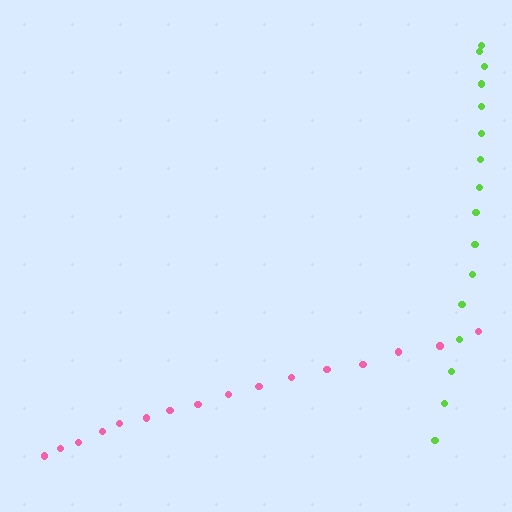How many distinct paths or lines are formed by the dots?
There are 2 distinct paths.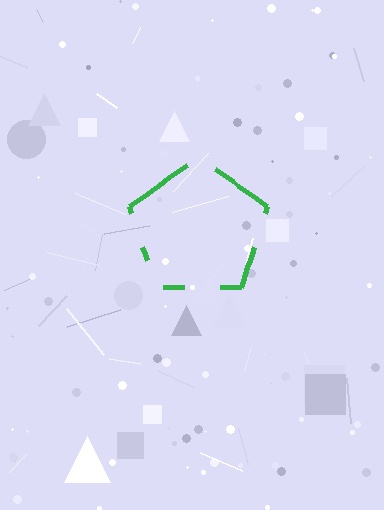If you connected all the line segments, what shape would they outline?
They would outline a pentagon.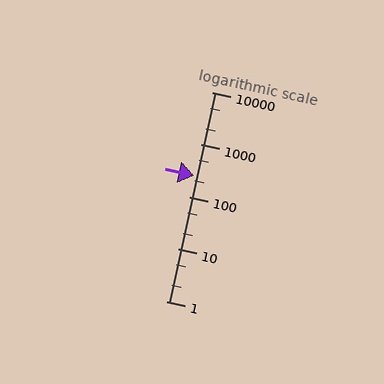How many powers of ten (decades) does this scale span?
The scale spans 4 decades, from 1 to 10000.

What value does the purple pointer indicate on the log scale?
The pointer indicates approximately 250.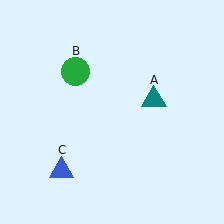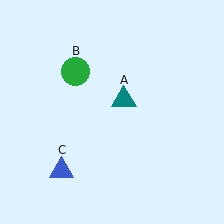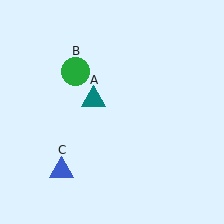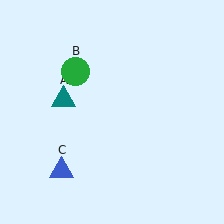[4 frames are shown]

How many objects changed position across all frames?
1 object changed position: teal triangle (object A).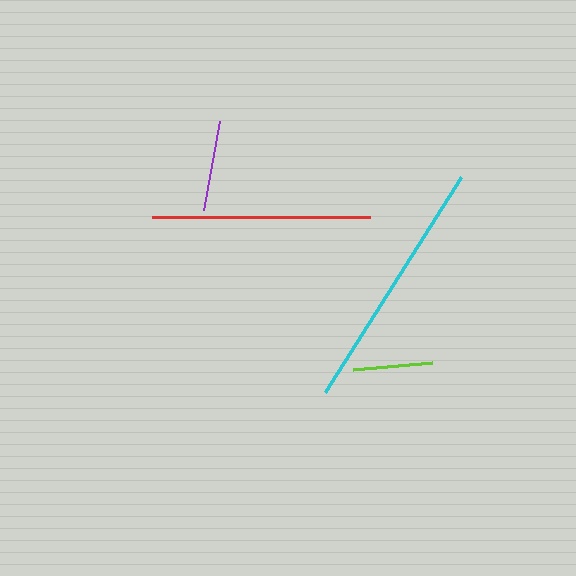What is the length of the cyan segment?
The cyan segment is approximately 255 pixels long.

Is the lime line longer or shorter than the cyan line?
The cyan line is longer than the lime line.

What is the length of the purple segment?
The purple segment is approximately 90 pixels long.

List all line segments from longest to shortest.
From longest to shortest: cyan, red, purple, lime.